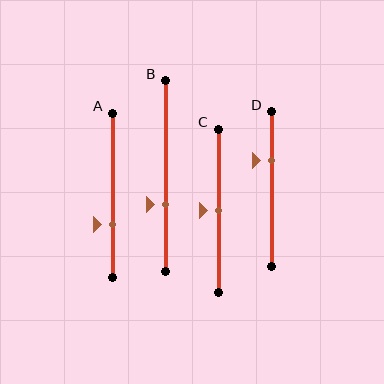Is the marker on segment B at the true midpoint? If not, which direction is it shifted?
No, the marker on segment B is shifted downward by about 15% of the segment length.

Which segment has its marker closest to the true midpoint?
Segment C has its marker closest to the true midpoint.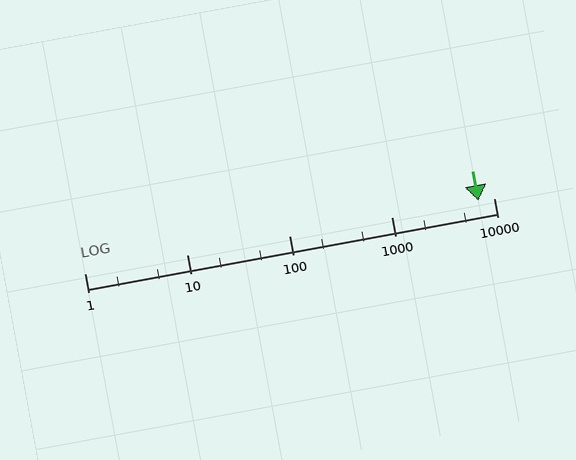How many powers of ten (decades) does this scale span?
The scale spans 4 decades, from 1 to 10000.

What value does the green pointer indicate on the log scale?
The pointer indicates approximately 7100.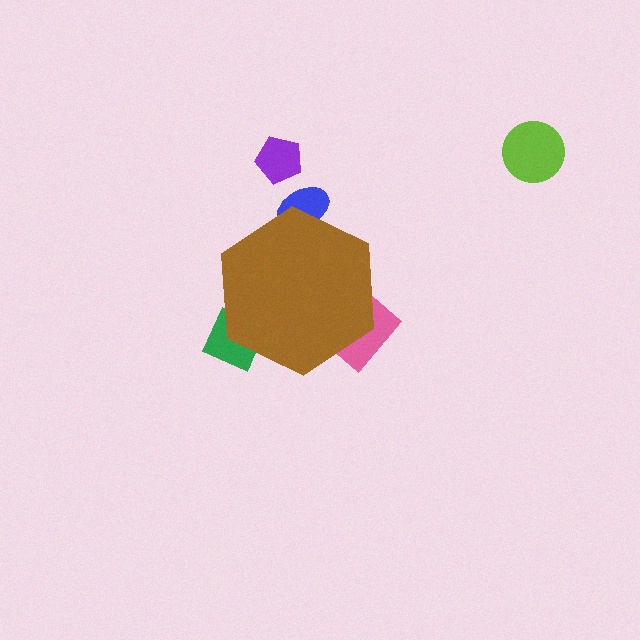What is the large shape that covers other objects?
A brown hexagon.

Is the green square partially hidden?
Yes, the green square is partially hidden behind the brown hexagon.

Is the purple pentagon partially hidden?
No, the purple pentagon is fully visible.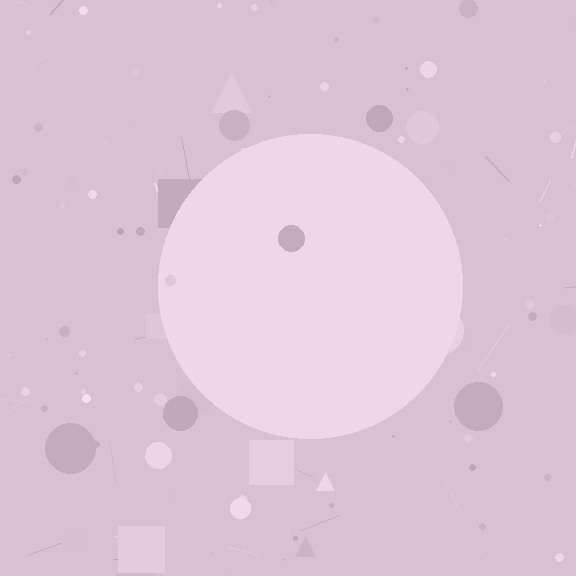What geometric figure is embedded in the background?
A circle is embedded in the background.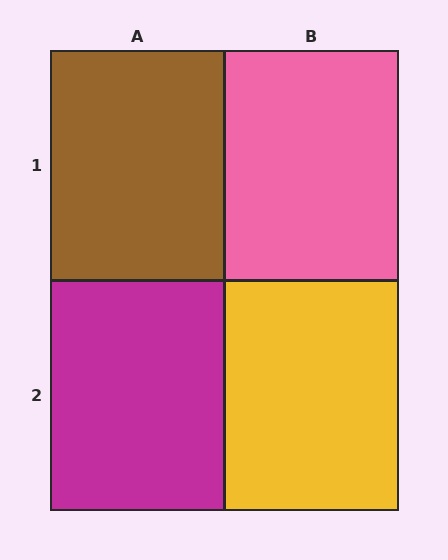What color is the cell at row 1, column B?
Pink.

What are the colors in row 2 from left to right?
Magenta, yellow.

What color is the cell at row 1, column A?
Brown.